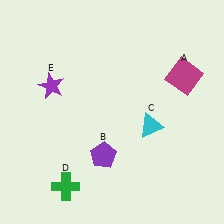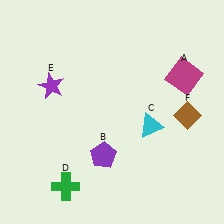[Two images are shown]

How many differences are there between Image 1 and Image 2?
There is 1 difference between the two images.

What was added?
A brown diamond (F) was added in Image 2.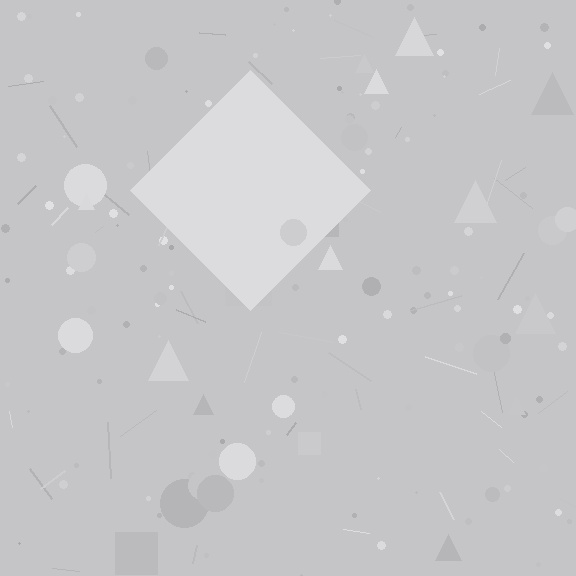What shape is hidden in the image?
A diamond is hidden in the image.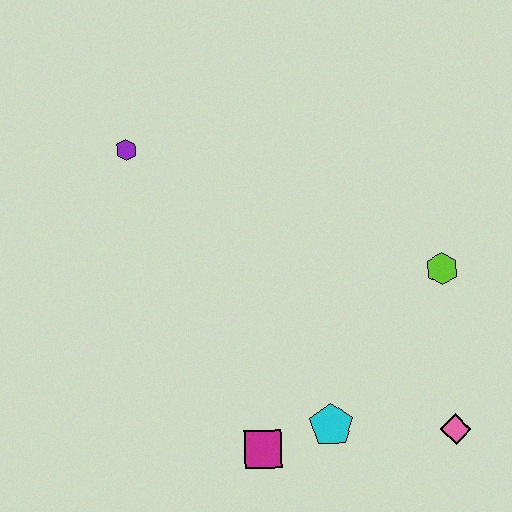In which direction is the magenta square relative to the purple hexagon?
The magenta square is below the purple hexagon.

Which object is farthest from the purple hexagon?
The pink diamond is farthest from the purple hexagon.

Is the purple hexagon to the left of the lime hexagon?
Yes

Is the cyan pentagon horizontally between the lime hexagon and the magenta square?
Yes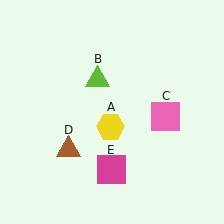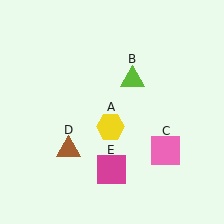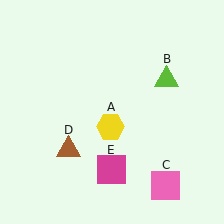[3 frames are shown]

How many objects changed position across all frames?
2 objects changed position: lime triangle (object B), pink square (object C).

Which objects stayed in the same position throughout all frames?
Yellow hexagon (object A) and brown triangle (object D) and magenta square (object E) remained stationary.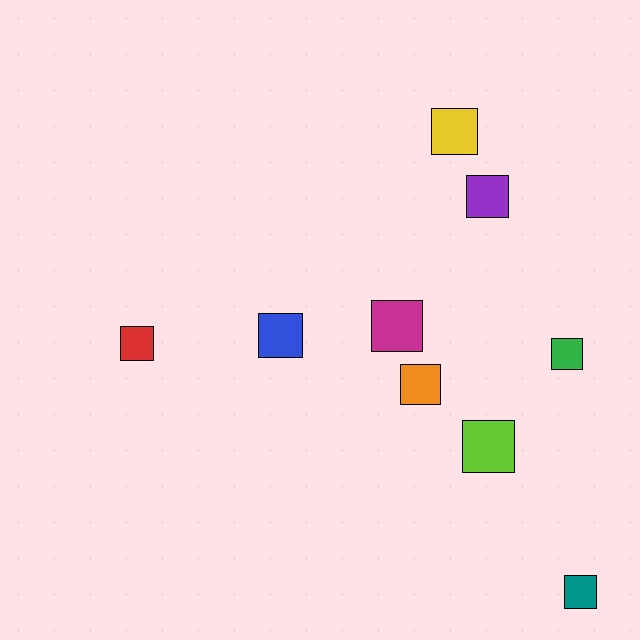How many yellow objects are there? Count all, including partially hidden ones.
There is 1 yellow object.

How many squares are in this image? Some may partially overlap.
There are 9 squares.